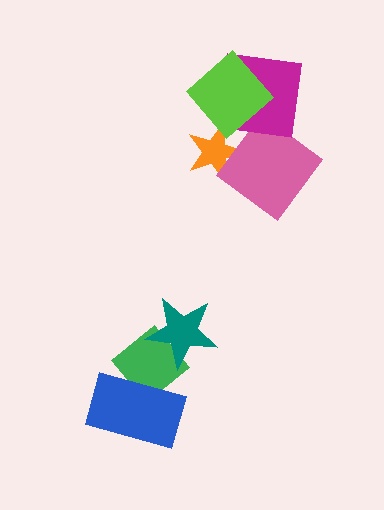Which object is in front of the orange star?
The pink diamond is in front of the orange star.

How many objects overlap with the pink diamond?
1 object overlaps with the pink diamond.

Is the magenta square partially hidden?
Yes, it is partially covered by another shape.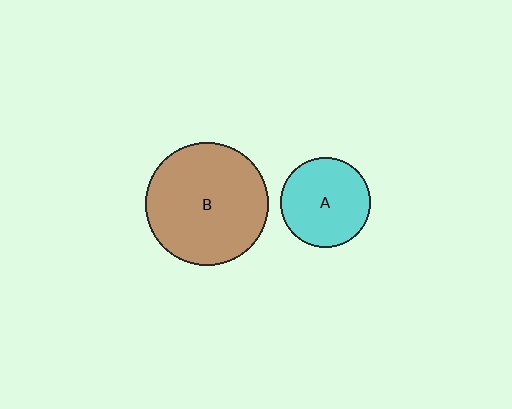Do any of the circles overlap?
No, none of the circles overlap.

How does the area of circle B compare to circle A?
Approximately 1.8 times.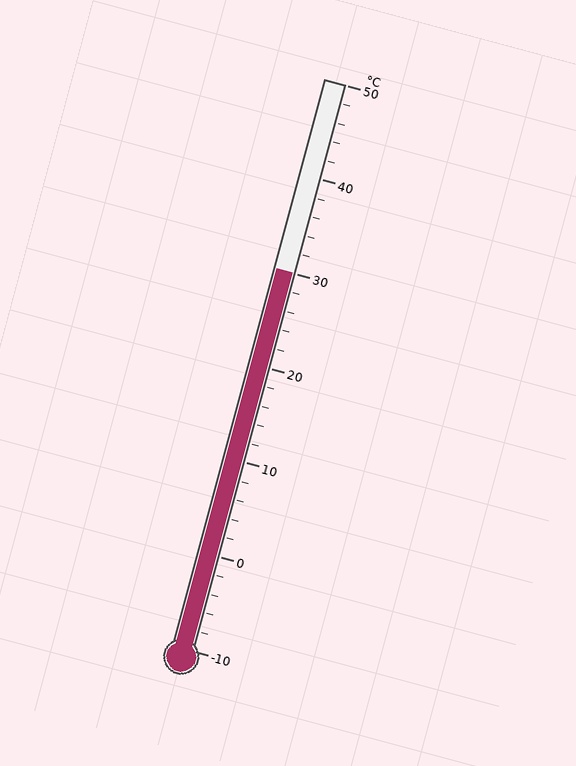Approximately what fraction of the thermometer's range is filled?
The thermometer is filled to approximately 65% of its range.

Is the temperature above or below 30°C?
The temperature is at 30°C.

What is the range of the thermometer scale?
The thermometer scale ranges from -10°C to 50°C.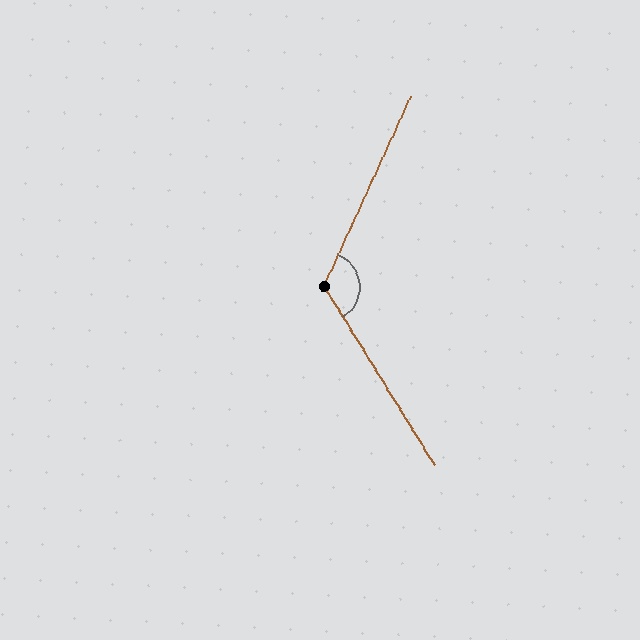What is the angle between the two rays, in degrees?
Approximately 124 degrees.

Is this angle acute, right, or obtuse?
It is obtuse.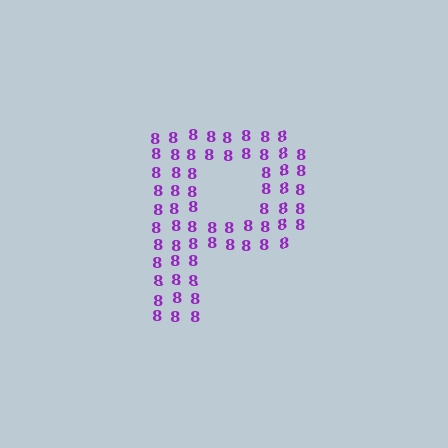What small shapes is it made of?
It is made of small digit 8's.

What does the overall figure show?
The overall figure shows the letter P.